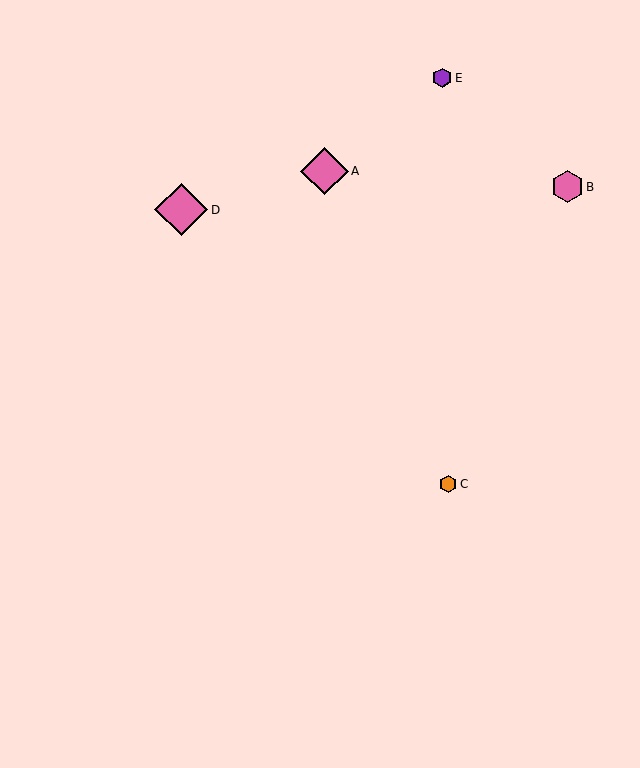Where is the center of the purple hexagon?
The center of the purple hexagon is at (442, 78).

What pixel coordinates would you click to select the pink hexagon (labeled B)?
Click at (567, 187) to select the pink hexagon B.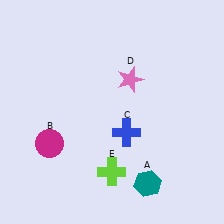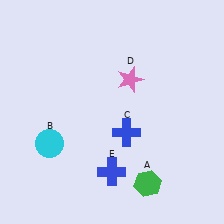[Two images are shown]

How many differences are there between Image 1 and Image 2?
There are 3 differences between the two images.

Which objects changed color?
A changed from teal to green. B changed from magenta to cyan. E changed from lime to blue.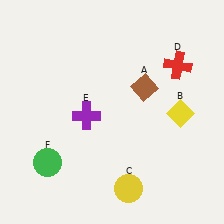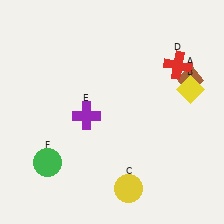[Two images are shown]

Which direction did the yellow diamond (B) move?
The yellow diamond (B) moved up.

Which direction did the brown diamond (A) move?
The brown diamond (A) moved right.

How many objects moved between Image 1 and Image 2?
2 objects moved between the two images.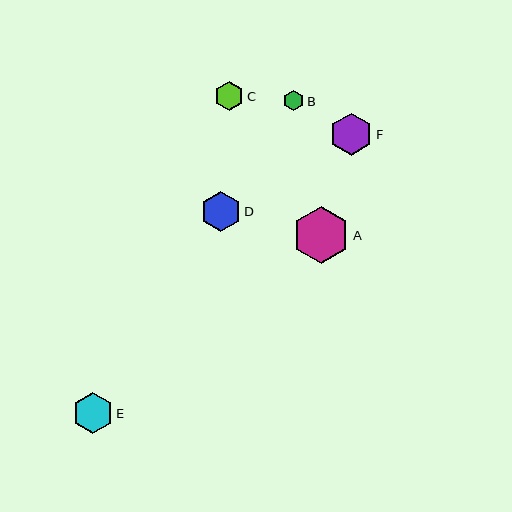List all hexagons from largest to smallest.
From largest to smallest: A, F, E, D, C, B.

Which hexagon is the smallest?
Hexagon B is the smallest with a size of approximately 21 pixels.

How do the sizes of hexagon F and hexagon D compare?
Hexagon F and hexagon D are approximately the same size.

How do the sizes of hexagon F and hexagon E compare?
Hexagon F and hexagon E are approximately the same size.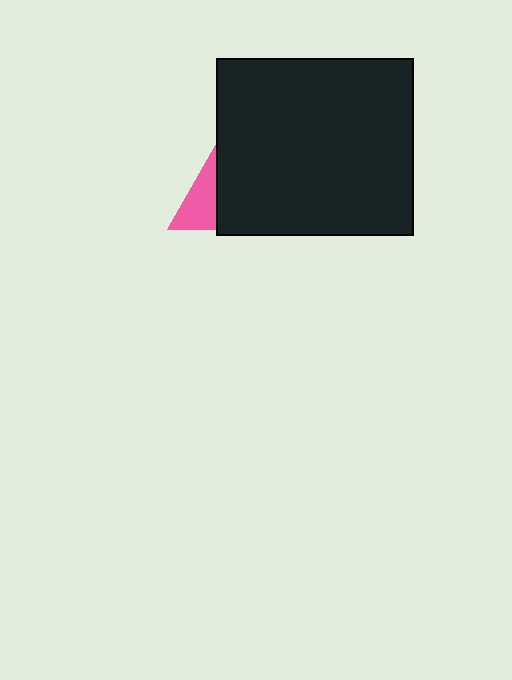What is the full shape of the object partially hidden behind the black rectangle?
The partially hidden object is a pink triangle.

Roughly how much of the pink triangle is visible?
A small part of it is visible (roughly 37%).